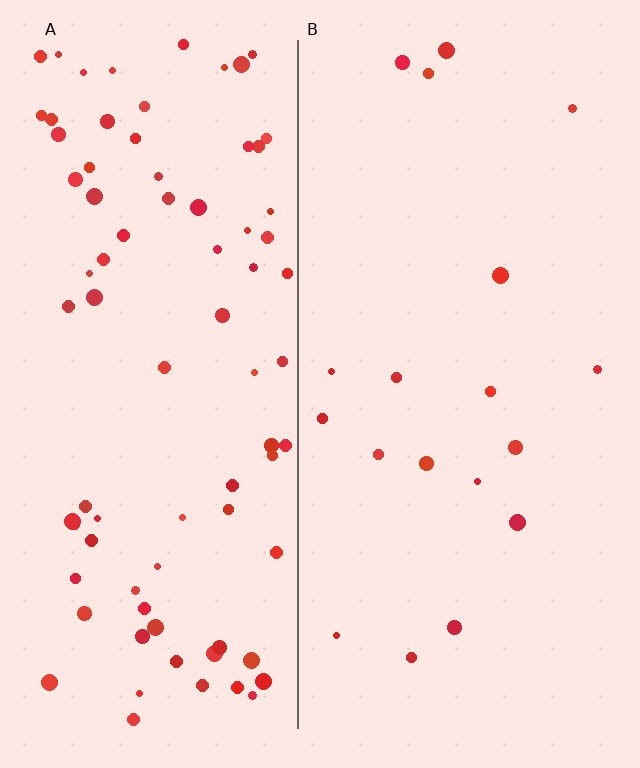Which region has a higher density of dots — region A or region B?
A (the left).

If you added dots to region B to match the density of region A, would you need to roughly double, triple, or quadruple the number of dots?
Approximately quadruple.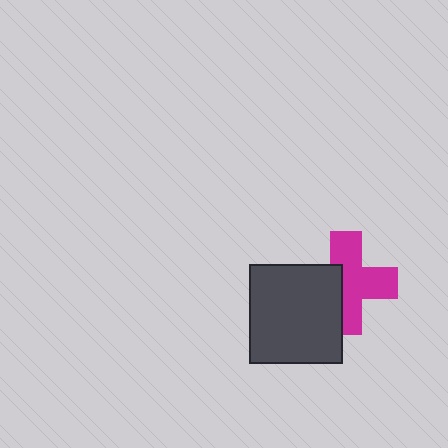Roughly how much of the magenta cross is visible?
About half of it is visible (roughly 62%).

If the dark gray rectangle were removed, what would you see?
You would see the complete magenta cross.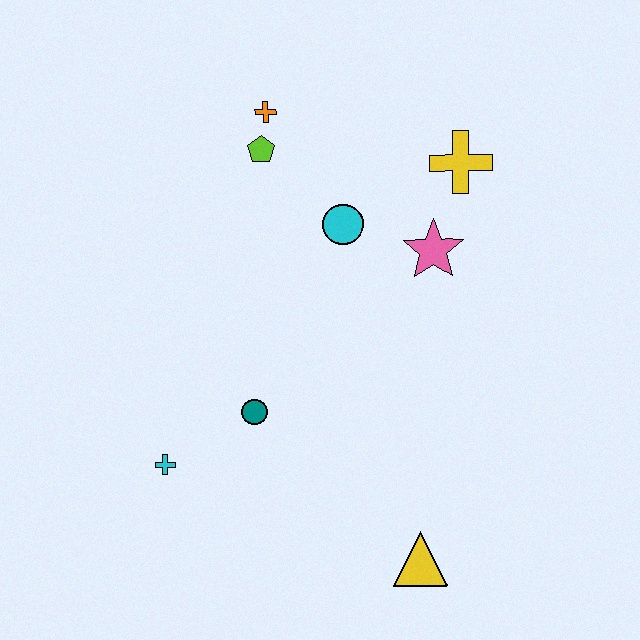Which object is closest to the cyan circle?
The pink star is closest to the cyan circle.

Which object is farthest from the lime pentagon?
The yellow triangle is farthest from the lime pentagon.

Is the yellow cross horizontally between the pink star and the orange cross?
No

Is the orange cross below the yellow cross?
No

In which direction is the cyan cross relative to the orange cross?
The cyan cross is below the orange cross.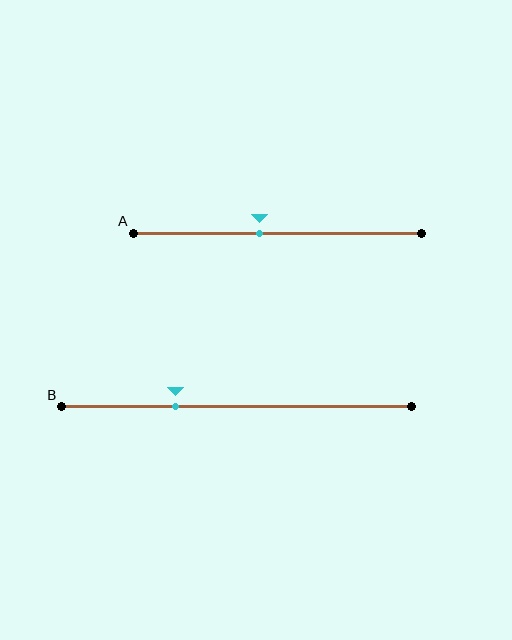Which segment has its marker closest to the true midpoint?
Segment A has its marker closest to the true midpoint.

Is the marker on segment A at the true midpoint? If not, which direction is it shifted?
No, the marker on segment A is shifted to the left by about 6% of the segment length.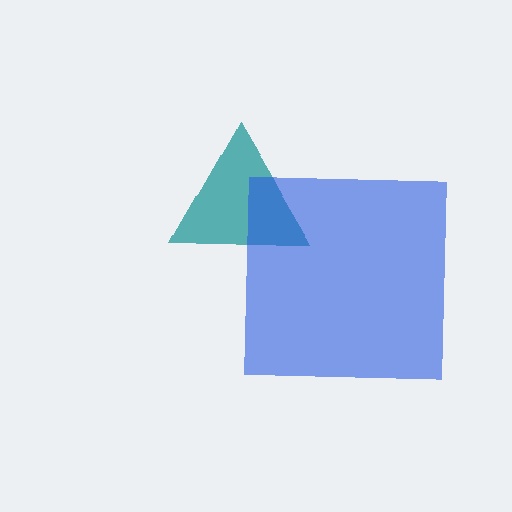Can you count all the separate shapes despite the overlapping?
Yes, there are 2 separate shapes.